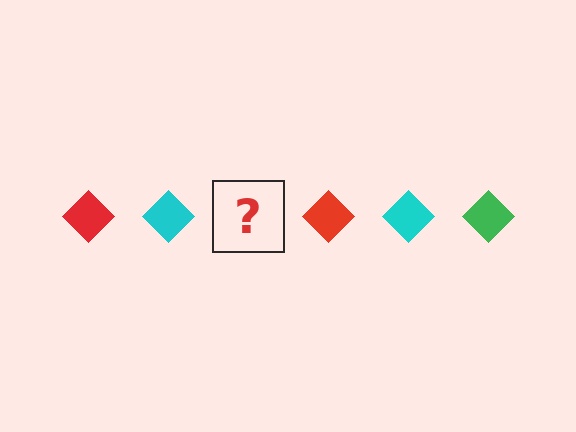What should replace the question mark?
The question mark should be replaced with a green diamond.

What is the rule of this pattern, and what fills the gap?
The rule is that the pattern cycles through red, cyan, green diamonds. The gap should be filled with a green diamond.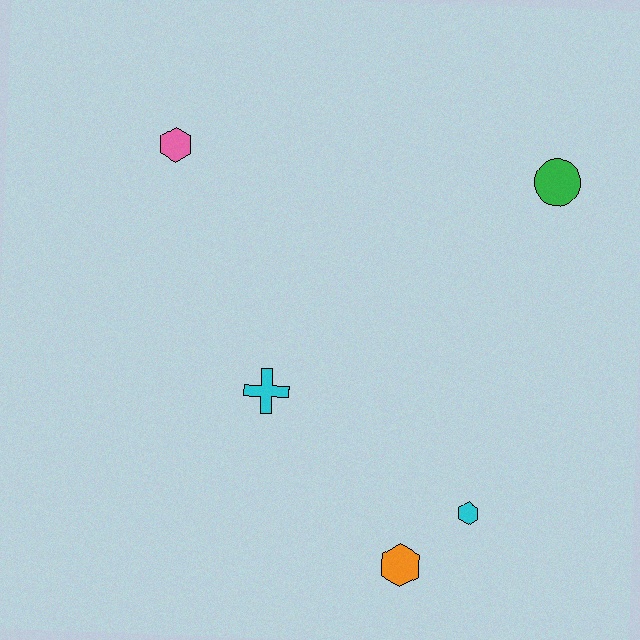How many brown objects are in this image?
There are no brown objects.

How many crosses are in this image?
There is 1 cross.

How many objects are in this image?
There are 5 objects.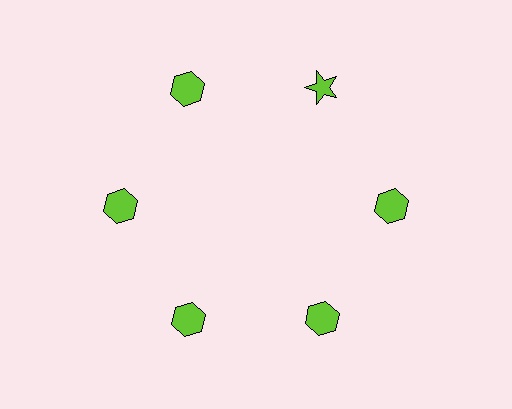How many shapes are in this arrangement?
There are 6 shapes arranged in a ring pattern.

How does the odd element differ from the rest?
It has a different shape: star instead of hexagon.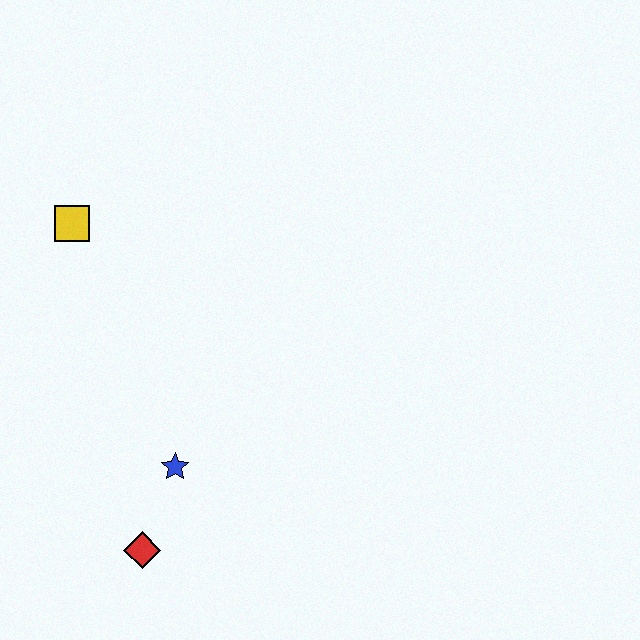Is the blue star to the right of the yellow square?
Yes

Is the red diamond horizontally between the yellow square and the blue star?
Yes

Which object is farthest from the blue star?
The yellow square is farthest from the blue star.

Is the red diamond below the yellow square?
Yes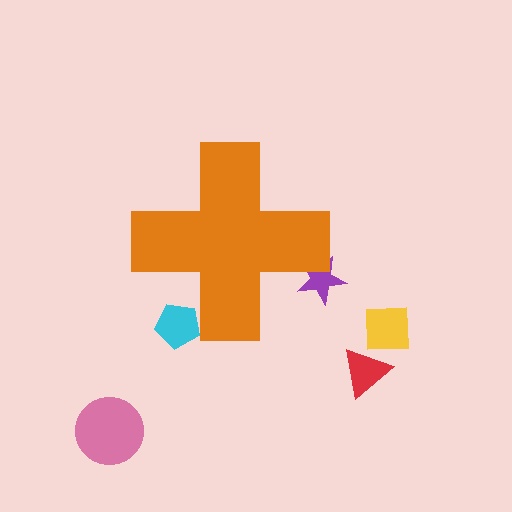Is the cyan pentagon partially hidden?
Yes, the cyan pentagon is partially hidden behind the orange cross.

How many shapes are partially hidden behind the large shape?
2 shapes are partially hidden.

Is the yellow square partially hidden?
No, the yellow square is fully visible.